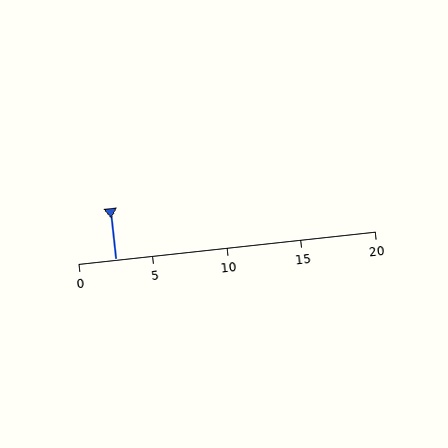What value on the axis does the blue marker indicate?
The marker indicates approximately 2.5.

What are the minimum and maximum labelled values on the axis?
The axis runs from 0 to 20.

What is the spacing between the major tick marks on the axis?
The major ticks are spaced 5 apart.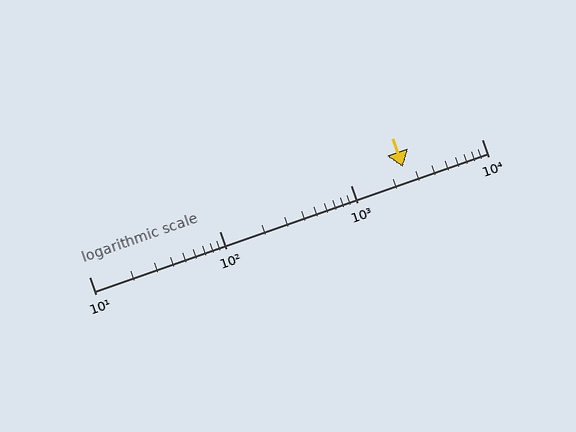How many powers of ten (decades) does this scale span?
The scale spans 3 decades, from 10 to 10000.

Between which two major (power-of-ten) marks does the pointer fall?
The pointer is between 1000 and 10000.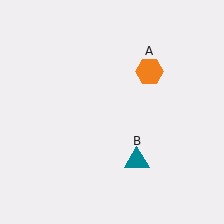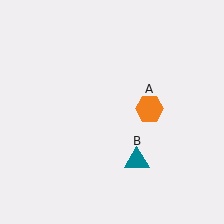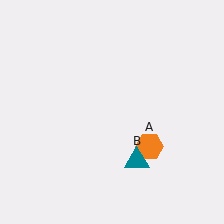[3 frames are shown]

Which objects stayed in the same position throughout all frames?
Teal triangle (object B) remained stationary.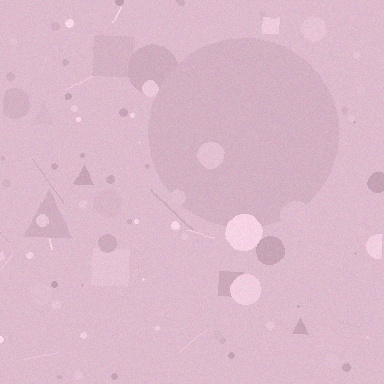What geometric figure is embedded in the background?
A circle is embedded in the background.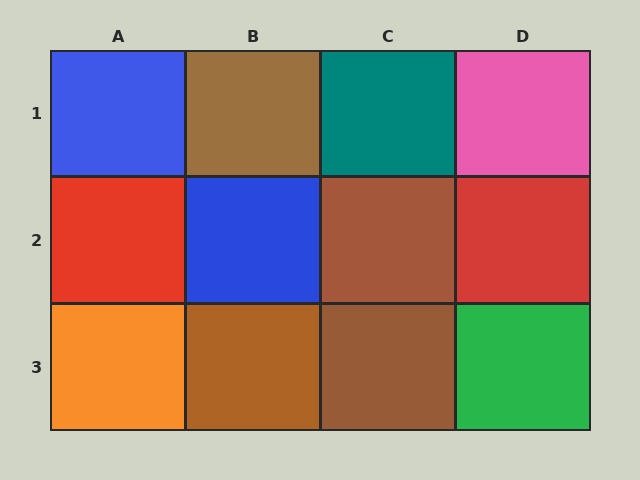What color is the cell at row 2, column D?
Red.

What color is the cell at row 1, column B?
Brown.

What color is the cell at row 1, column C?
Teal.